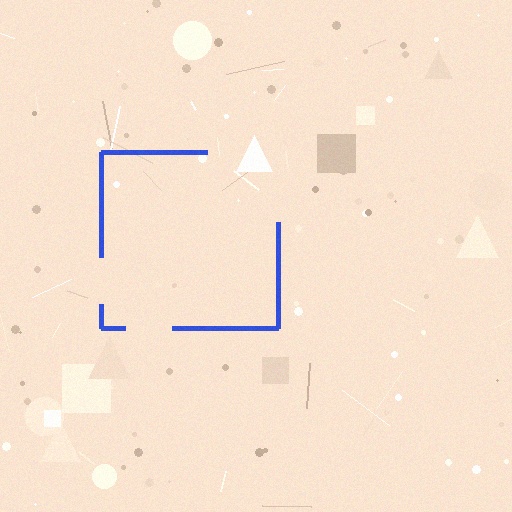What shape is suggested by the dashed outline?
The dashed outline suggests a square.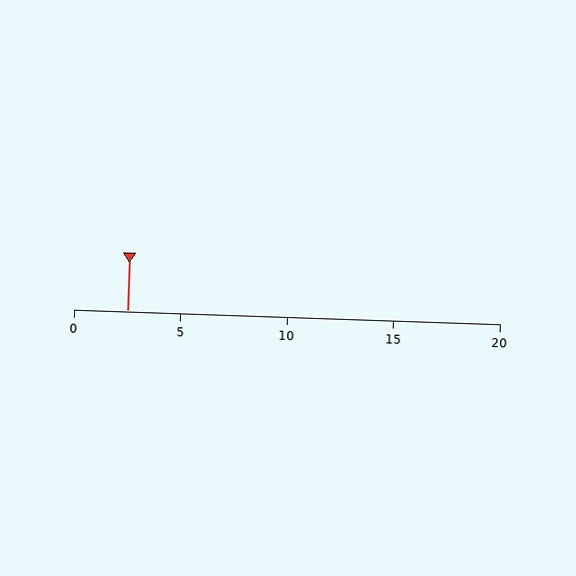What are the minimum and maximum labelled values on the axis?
The axis runs from 0 to 20.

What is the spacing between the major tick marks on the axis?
The major ticks are spaced 5 apart.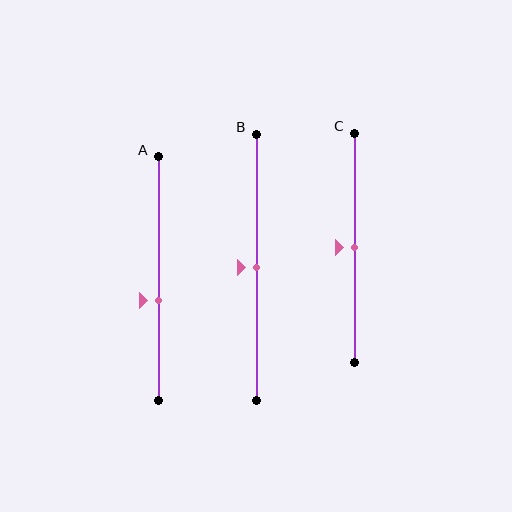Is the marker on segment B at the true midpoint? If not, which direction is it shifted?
Yes, the marker on segment B is at the true midpoint.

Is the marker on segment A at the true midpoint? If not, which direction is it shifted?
No, the marker on segment A is shifted downward by about 9% of the segment length.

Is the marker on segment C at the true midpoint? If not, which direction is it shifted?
Yes, the marker on segment C is at the true midpoint.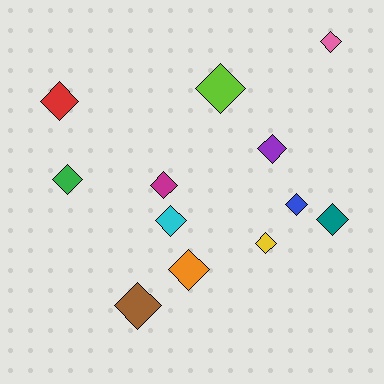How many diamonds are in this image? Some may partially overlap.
There are 12 diamonds.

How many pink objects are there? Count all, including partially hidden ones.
There is 1 pink object.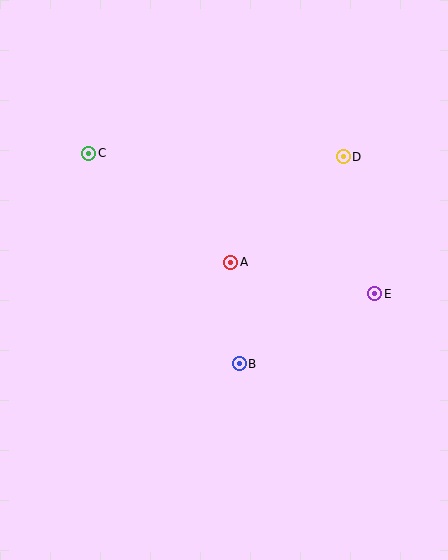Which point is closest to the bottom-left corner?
Point B is closest to the bottom-left corner.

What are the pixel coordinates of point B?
Point B is at (239, 364).